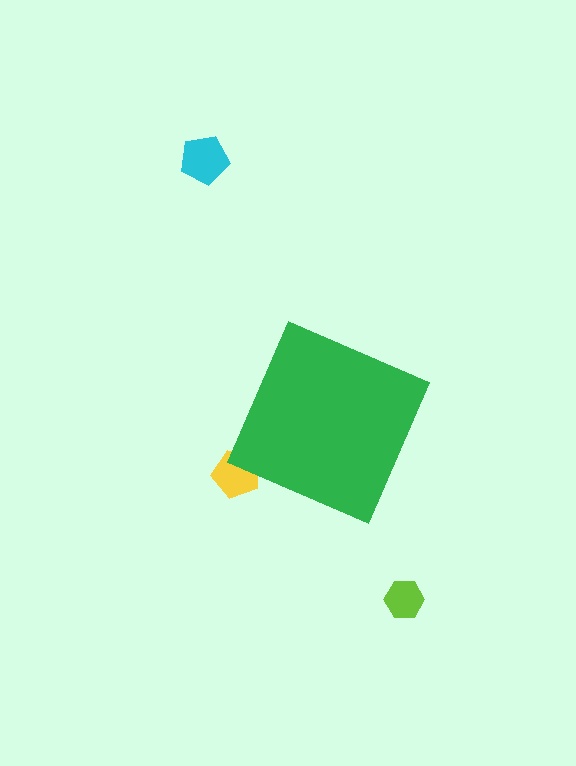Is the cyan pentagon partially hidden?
No, the cyan pentagon is fully visible.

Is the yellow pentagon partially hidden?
Yes, the yellow pentagon is partially hidden behind the green diamond.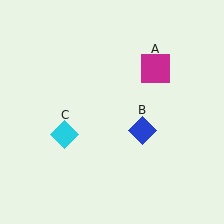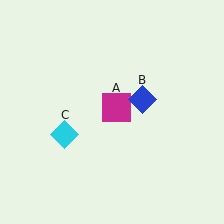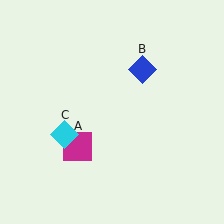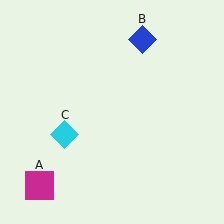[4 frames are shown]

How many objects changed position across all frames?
2 objects changed position: magenta square (object A), blue diamond (object B).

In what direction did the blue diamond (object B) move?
The blue diamond (object B) moved up.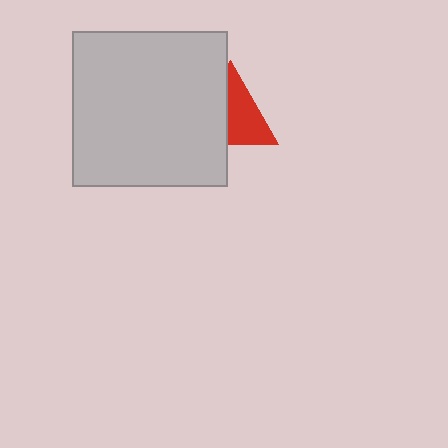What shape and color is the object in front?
The object in front is a light gray square.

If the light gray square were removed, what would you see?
You would see the complete red triangle.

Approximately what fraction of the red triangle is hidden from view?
Roughly 44% of the red triangle is hidden behind the light gray square.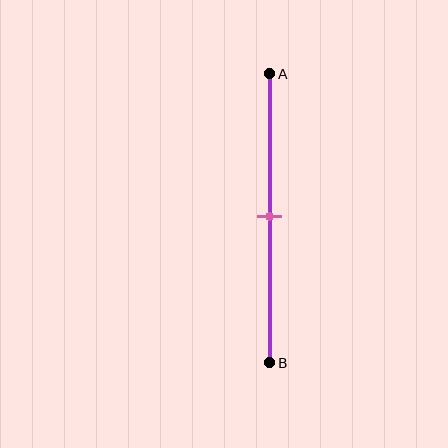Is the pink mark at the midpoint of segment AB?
Yes, the mark is approximately at the midpoint.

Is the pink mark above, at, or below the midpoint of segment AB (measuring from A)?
The pink mark is approximately at the midpoint of segment AB.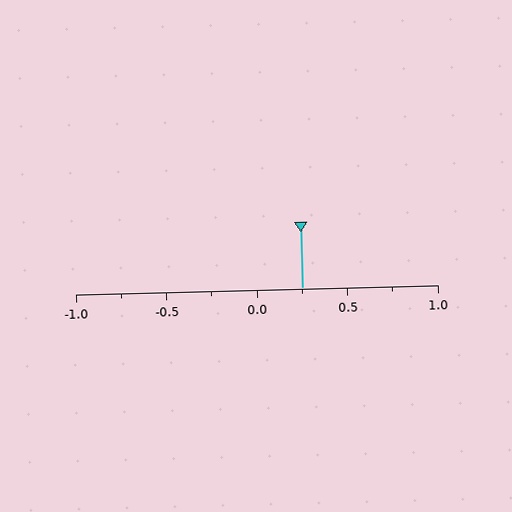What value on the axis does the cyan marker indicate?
The marker indicates approximately 0.25.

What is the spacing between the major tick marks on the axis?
The major ticks are spaced 0.5 apart.